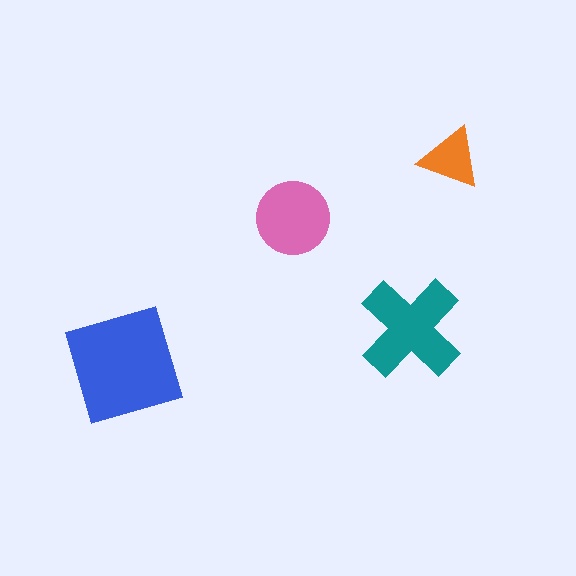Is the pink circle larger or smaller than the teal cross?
Smaller.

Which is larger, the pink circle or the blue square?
The blue square.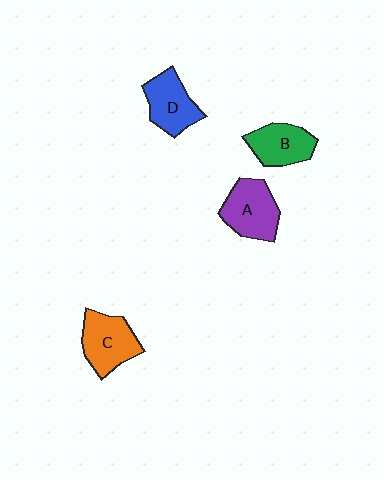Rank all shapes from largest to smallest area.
From largest to smallest: C (orange), A (purple), D (blue), B (green).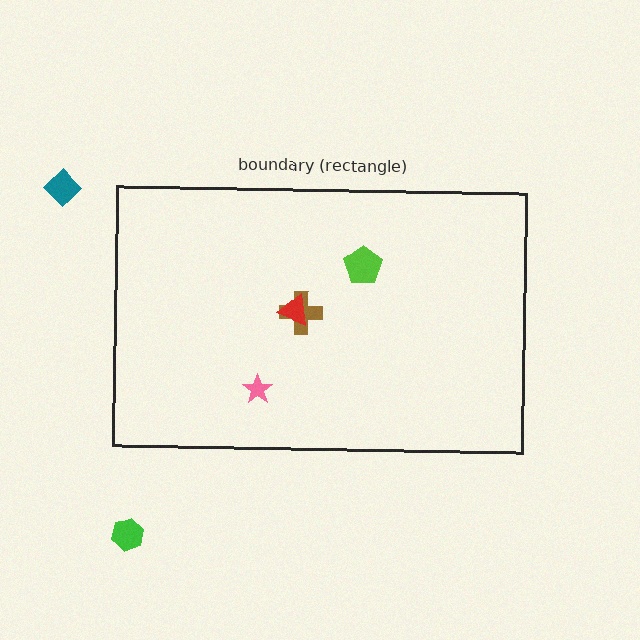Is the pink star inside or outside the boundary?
Inside.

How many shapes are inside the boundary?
4 inside, 2 outside.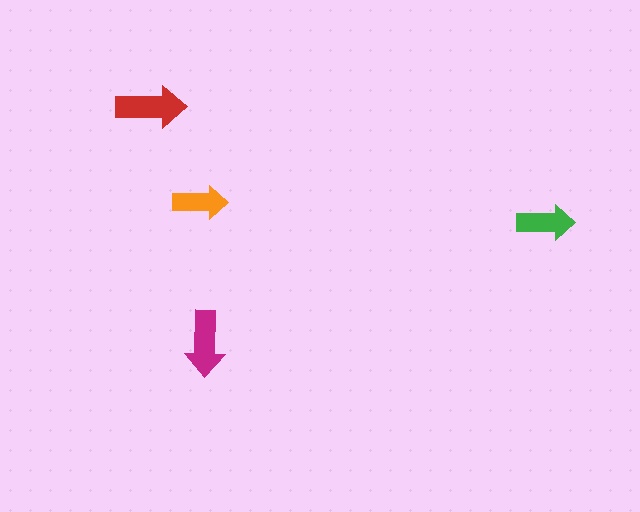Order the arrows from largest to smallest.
the red one, the magenta one, the green one, the orange one.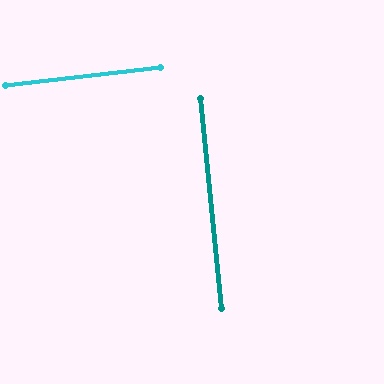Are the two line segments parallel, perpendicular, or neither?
Perpendicular — they meet at approximately 89°.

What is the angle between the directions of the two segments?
Approximately 89 degrees.